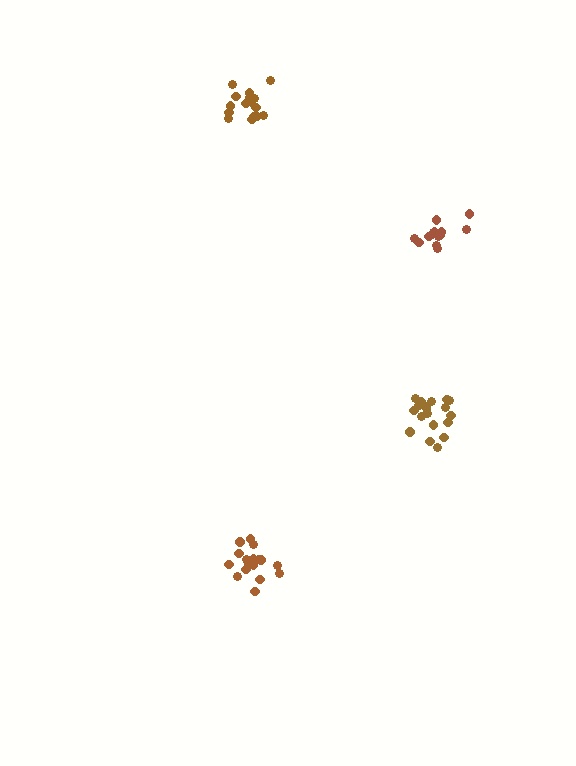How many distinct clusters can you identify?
There are 4 distinct clusters.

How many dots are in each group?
Group 1: 17 dots, Group 2: 15 dots, Group 3: 19 dots, Group 4: 17 dots (68 total).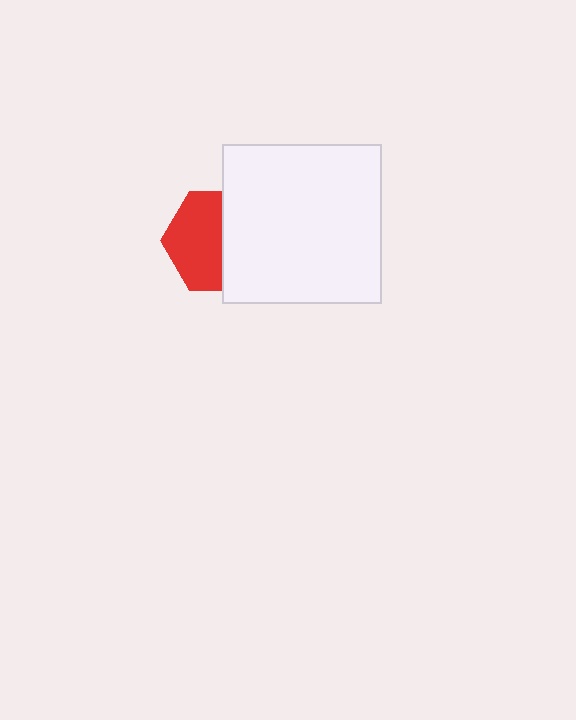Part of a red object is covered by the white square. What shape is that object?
It is a hexagon.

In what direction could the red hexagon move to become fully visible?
The red hexagon could move left. That would shift it out from behind the white square entirely.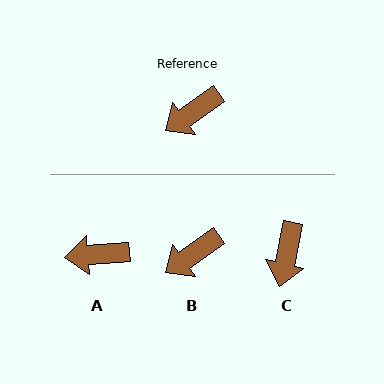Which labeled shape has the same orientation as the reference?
B.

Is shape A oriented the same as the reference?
No, it is off by about 30 degrees.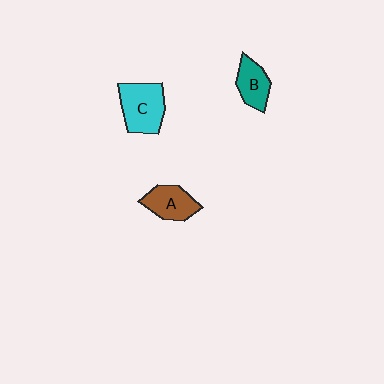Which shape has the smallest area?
Shape B (teal).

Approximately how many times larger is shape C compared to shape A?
Approximately 1.4 times.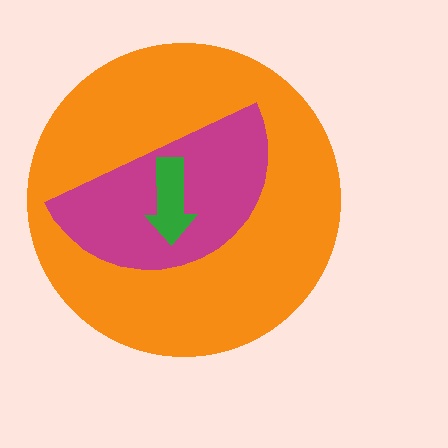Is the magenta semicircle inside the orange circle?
Yes.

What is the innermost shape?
The green arrow.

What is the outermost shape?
The orange circle.